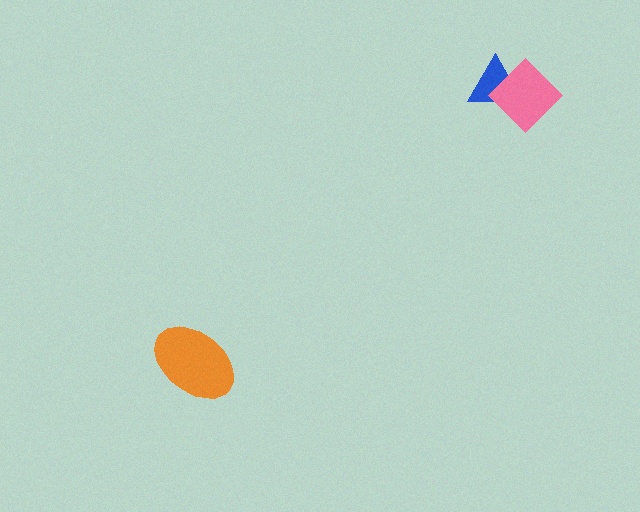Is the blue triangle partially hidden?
Yes, it is partially covered by another shape.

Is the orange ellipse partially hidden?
No, no other shape covers it.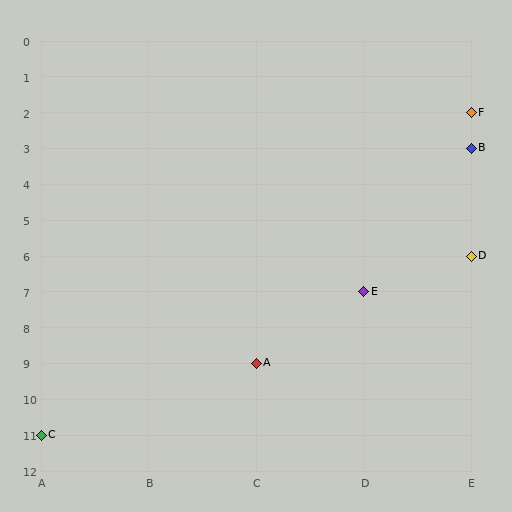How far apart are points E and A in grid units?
Points E and A are 1 column and 2 rows apart (about 2.2 grid units diagonally).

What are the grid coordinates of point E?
Point E is at grid coordinates (D, 7).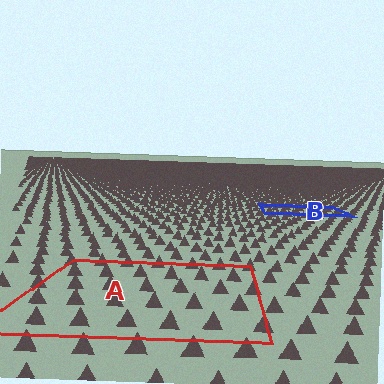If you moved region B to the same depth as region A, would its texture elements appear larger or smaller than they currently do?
They would appear larger. At a closer depth, the same texture elements are projected at a bigger on-screen size.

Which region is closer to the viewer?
Region A is closer. The texture elements there are larger and more spread out.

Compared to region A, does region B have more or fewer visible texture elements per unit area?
Region B has more texture elements per unit area — they are packed more densely because it is farther away.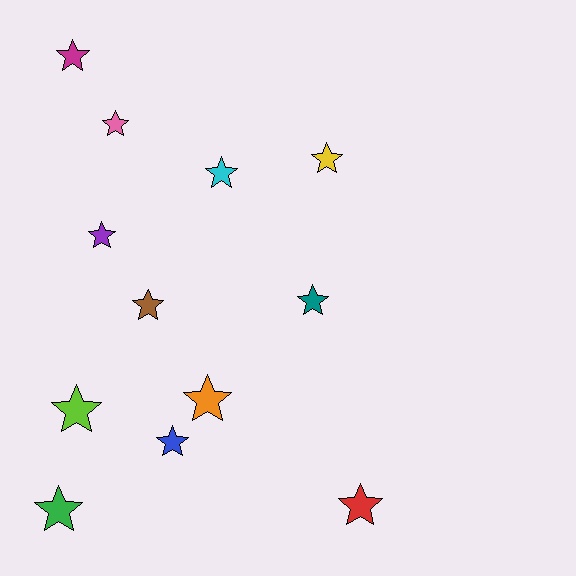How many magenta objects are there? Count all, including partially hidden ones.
There is 1 magenta object.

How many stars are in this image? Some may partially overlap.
There are 12 stars.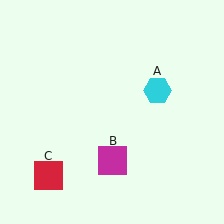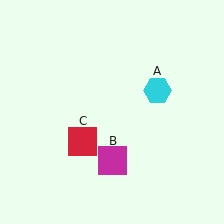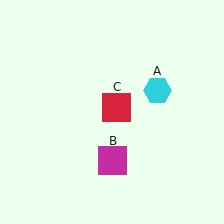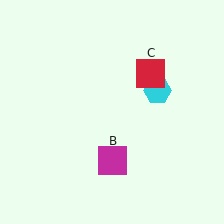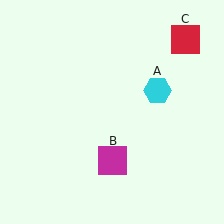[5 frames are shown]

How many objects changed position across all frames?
1 object changed position: red square (object C).